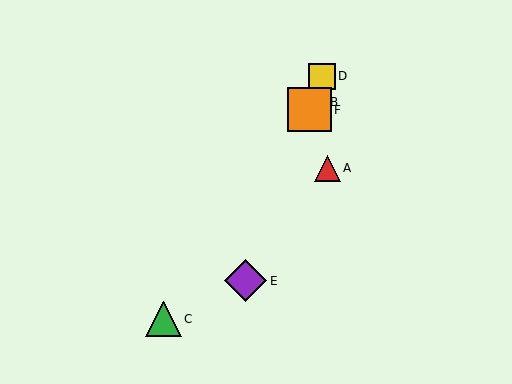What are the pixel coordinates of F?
Object F is at (309, 110).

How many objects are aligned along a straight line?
4 objects (B, D, E, F) are aligned along a straight line.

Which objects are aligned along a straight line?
Objects B, D, E, F are aligned along a straight line.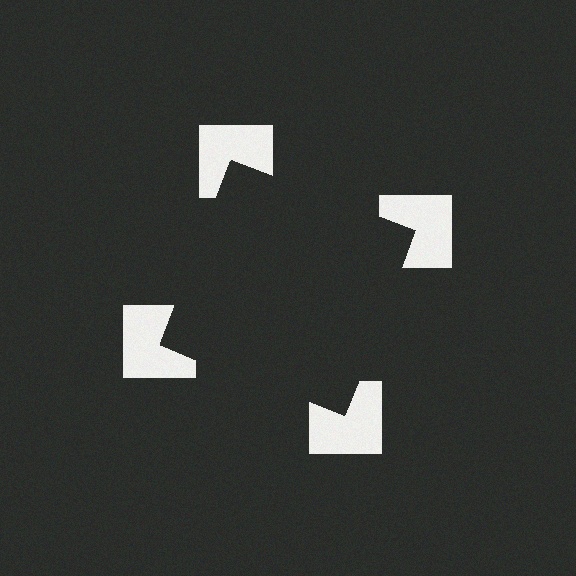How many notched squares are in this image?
There are 4 — one at each vertex of the illusory square.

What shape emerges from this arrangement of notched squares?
An illusory square — its edges are inferred from the aligned wedge cuts in the notched squares, not physically drawn.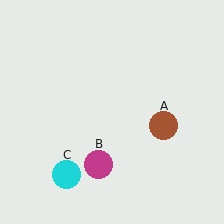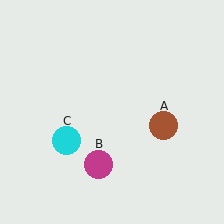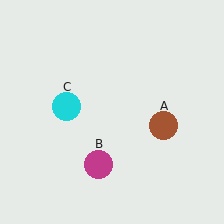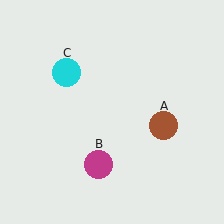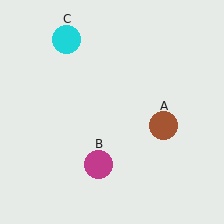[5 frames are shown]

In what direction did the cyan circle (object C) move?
The cyan circle (object C) moved up.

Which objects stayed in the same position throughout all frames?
Brown circle (object A) and magenta circle (object B) remained stationary.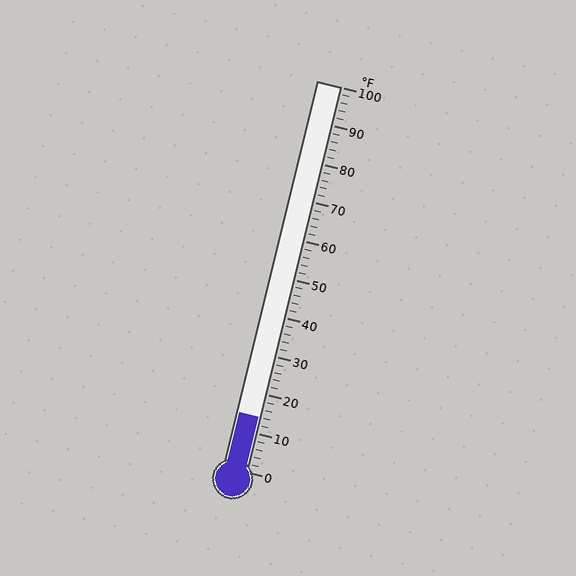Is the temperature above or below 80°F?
The temperature is below 80°F.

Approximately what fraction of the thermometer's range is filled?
The thermometer is filled to approximately 15% of its range.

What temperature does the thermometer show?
The thermometer shows approximately 14°F.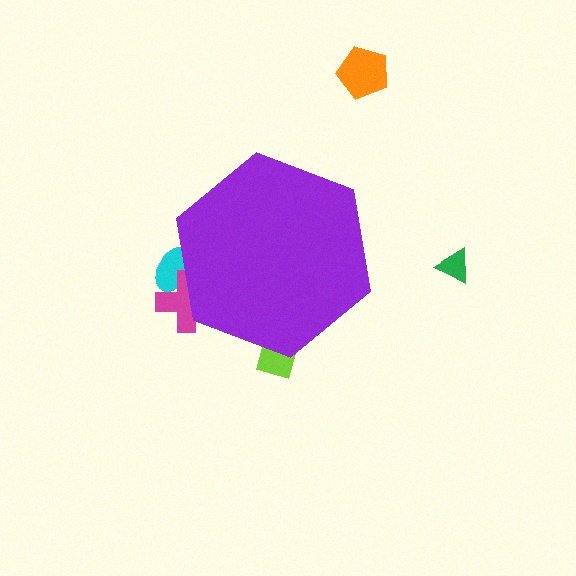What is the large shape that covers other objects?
A purple hexagon.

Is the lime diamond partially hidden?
Yes, the lime diamond is partially hidden behind the purple hexagon.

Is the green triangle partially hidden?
No, the green triangle is fully visible.